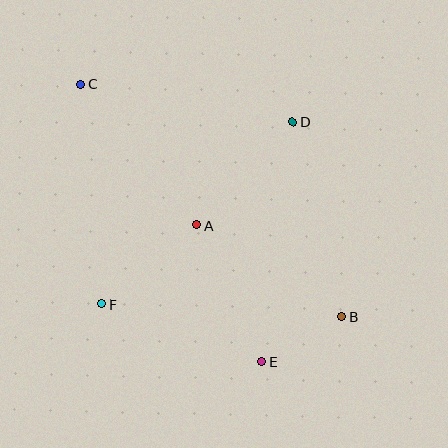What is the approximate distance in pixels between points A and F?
The distance between A and F is approximately 123 pixels.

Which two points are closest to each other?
Points B and E are closest to each other.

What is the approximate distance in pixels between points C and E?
The distance between C and E is approximately 331 pixels.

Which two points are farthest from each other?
Points B and C are farthest from each other.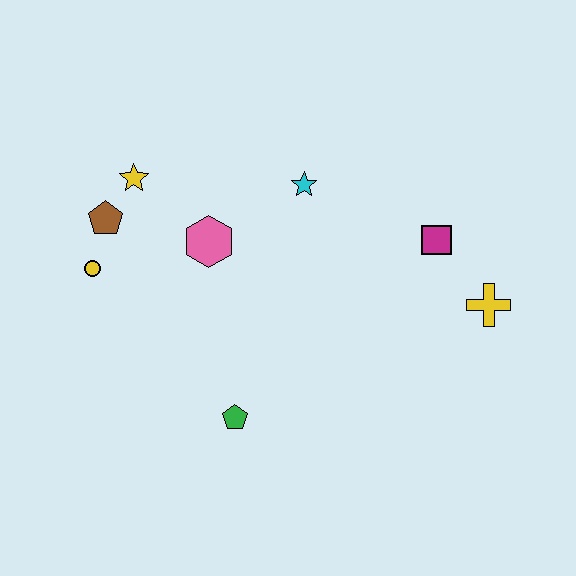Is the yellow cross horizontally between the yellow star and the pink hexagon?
No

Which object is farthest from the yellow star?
The yellow cross is farthest from the yellow star.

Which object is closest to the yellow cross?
The magenta square is closest to the yellow cross.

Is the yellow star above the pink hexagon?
Yes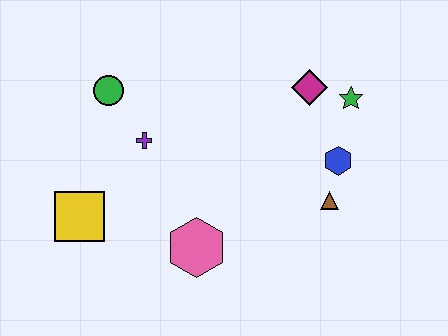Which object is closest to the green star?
The magenta diamond is closest to the green star.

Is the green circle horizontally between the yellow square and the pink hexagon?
Yes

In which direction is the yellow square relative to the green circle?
The yellow square is below the green circle.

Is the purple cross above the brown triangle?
Yes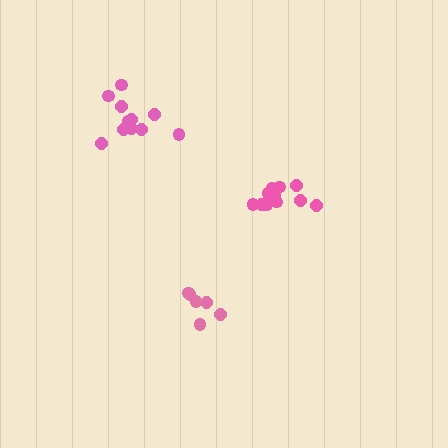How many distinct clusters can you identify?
There are 3 distinct clusters.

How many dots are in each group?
Group 1: 12 dots, Group 2: 6 dots, Group 3: 11 dots (29 total).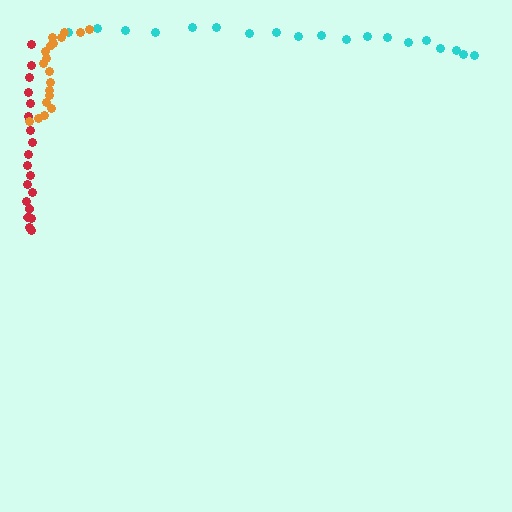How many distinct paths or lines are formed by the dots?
There are 3 distinct paths.